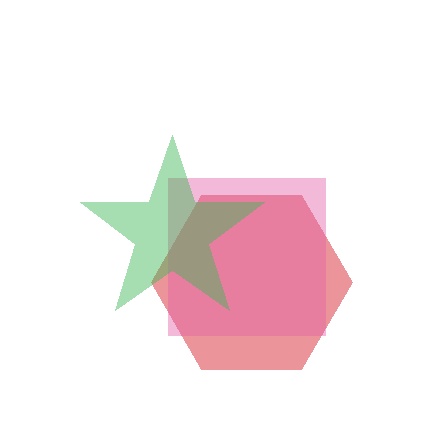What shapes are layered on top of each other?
The layered shapes are: a red hexagon, a pink square, a green star.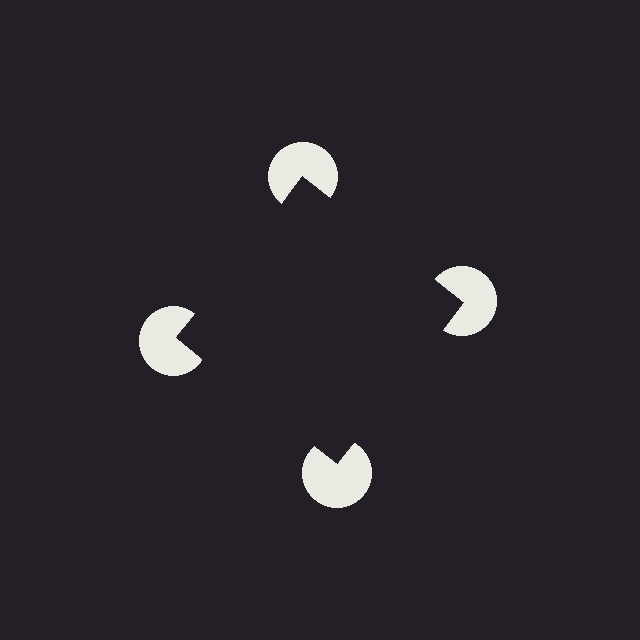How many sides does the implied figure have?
4 sides.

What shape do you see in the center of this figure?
An illusory square — its edges are inferred from the aligned wedge cuts in the pac-man discs, not physically drawn.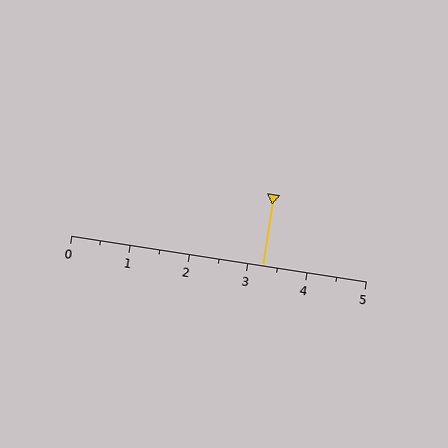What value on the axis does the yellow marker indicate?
The marker indicates approximately 3.2.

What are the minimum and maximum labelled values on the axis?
The axis runs from 0 to 5.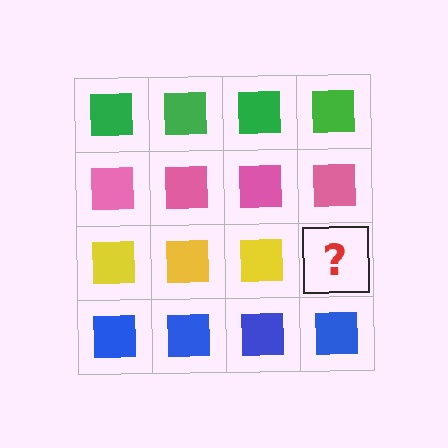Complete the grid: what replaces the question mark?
The question mark should be replaced with a yellow square.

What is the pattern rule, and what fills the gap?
The rule is that each row has a consistent color. The gap should be filled with a yellow square.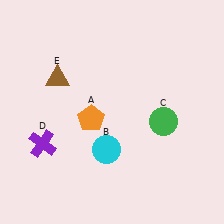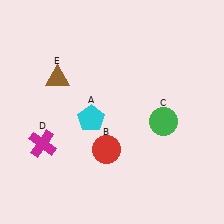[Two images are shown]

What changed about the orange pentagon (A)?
In Image 1, A is orange. In Image 2, it changed to cyan.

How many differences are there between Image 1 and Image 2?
There are 3 differences between the two images.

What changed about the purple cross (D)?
In Image 1, D is purple. In Image 2, it changed to magenta.